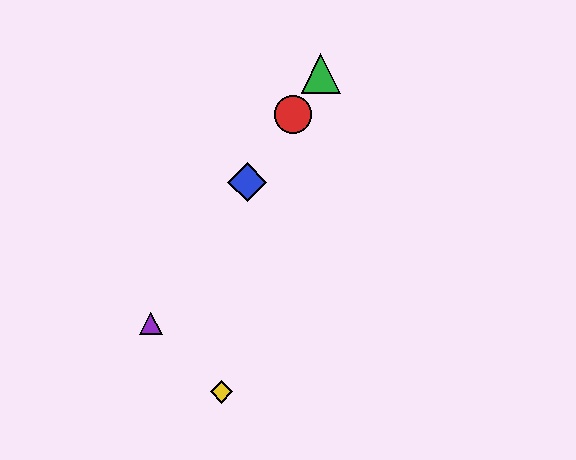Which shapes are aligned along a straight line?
The red circle, the blue diamond, the green triangle, the purple triangle are aligned along a straight line.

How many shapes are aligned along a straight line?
4 shapes (the red circle, the blue diamond, the green triangle, the purple triangle) are aligned along a straight line.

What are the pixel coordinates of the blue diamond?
The blue diamond is at (247, 182).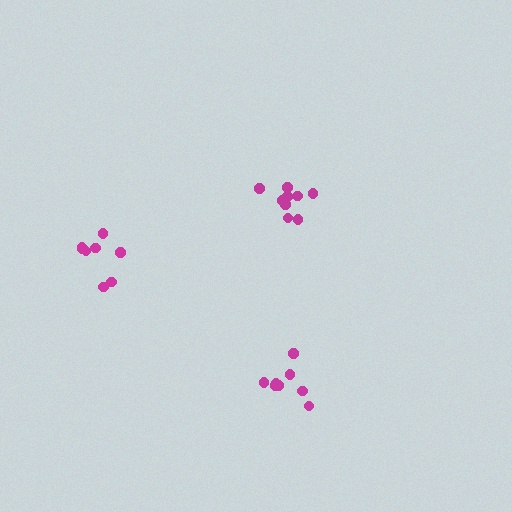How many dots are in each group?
Group 1: 9 dots, Group 2: 8 dots, Group 3: 8 dots (25 total).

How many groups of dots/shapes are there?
There are 3 groups.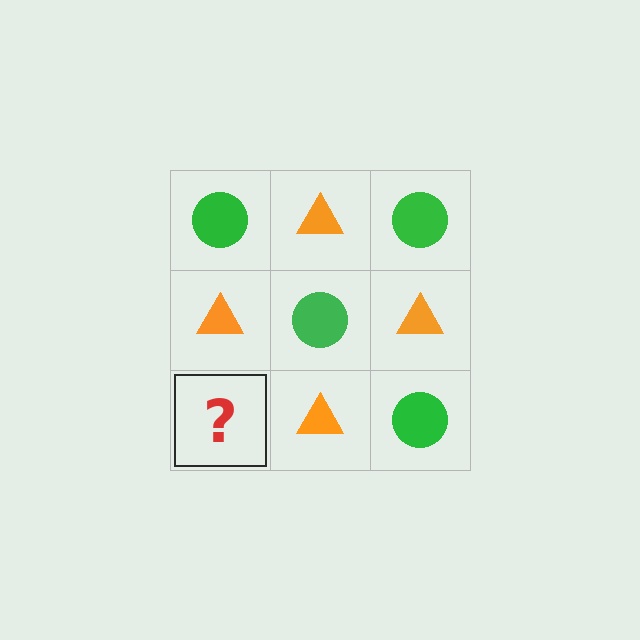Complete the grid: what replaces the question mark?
The question mark should be replaced with a green circle.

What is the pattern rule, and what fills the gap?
The rule is that it alternates green circle and orange triangle in a checkerboard pattern. The gap should be filled with a green circle.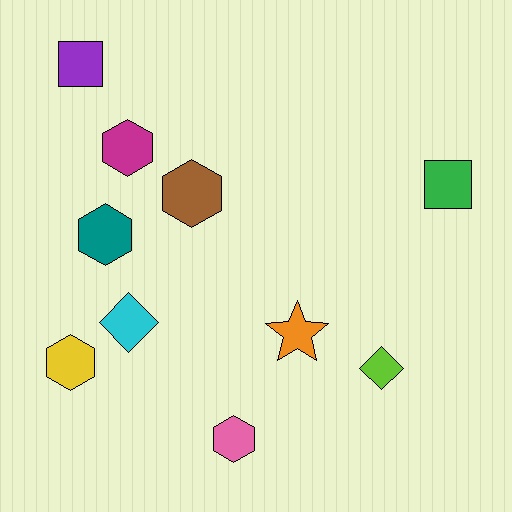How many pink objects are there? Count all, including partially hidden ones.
There is 1 pink object.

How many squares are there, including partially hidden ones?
There are 2 squares.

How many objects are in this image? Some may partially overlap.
There are 10 objects.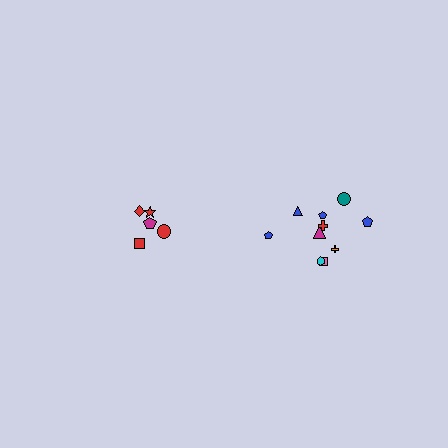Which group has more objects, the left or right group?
The right group.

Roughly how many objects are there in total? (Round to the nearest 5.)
Roughly 15 objects in total.